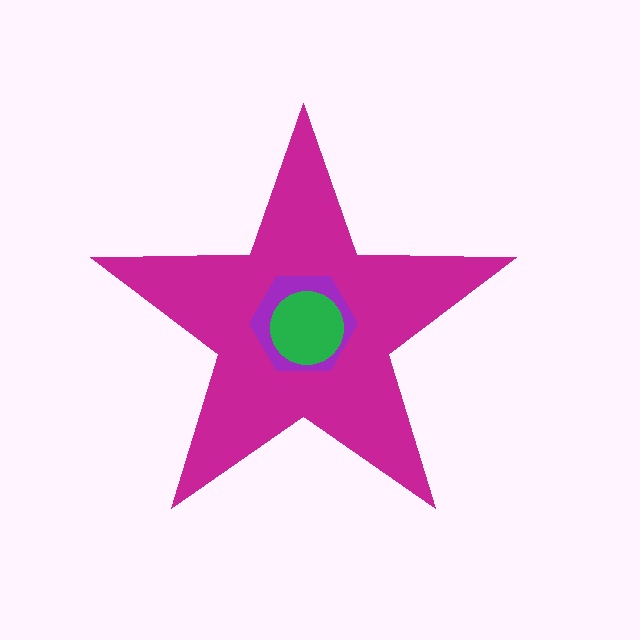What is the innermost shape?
The green circle.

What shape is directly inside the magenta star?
The purple hexagon.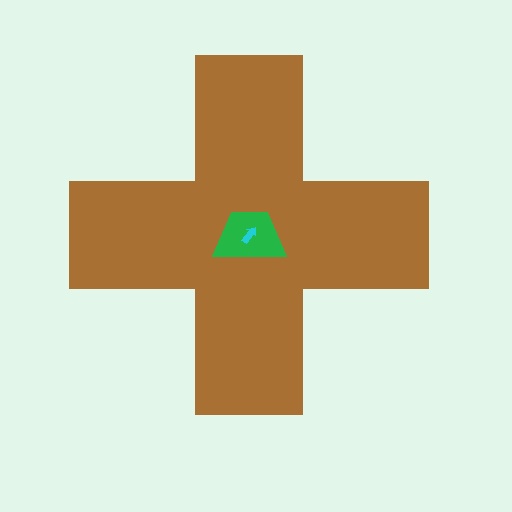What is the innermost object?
The cyan arrow.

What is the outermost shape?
The brown cross.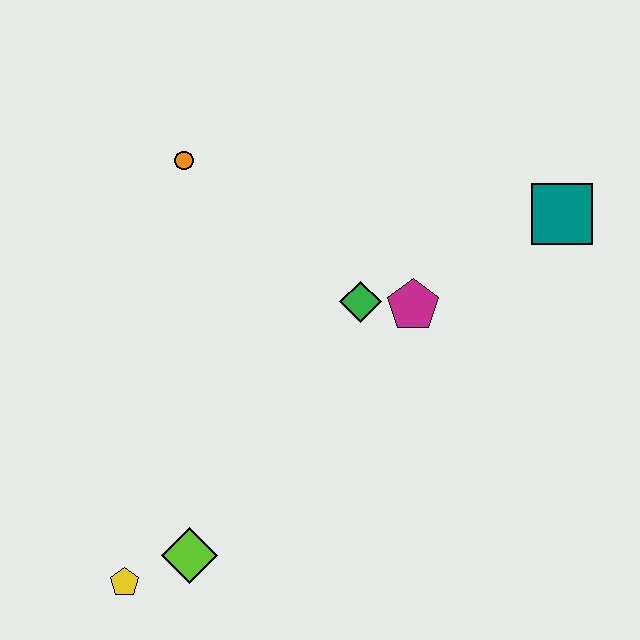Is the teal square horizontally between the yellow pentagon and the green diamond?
No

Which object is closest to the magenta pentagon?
The green diamond is closest to the magenta pentagon.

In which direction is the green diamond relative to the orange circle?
The green diamond is to the right of the orange circle.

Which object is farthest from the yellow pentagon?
The teal square is farthest from the yellow pentagon.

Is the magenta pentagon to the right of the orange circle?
Yes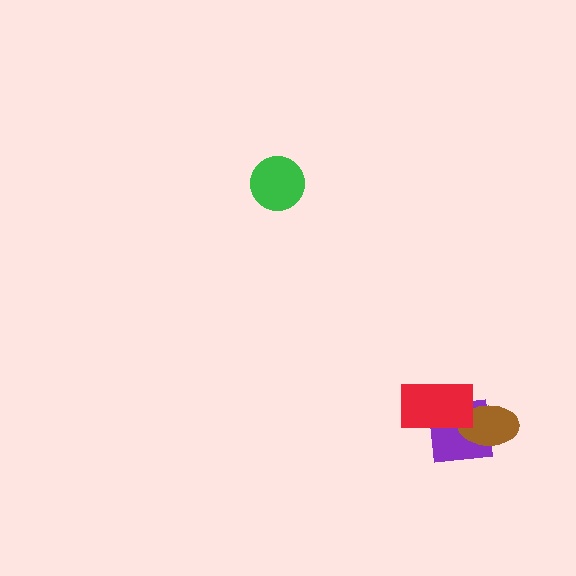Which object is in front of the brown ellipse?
The red rectangle is in front of the brown ellipse.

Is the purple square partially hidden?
Yes, it is partially covered by another shape.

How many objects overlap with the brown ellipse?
2 objects overlap with the brown ellipse.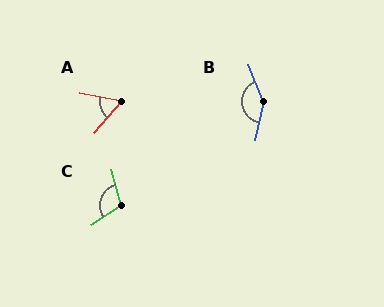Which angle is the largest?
B, at approximately 146 degrees.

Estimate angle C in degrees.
Approximately 108 degrees.